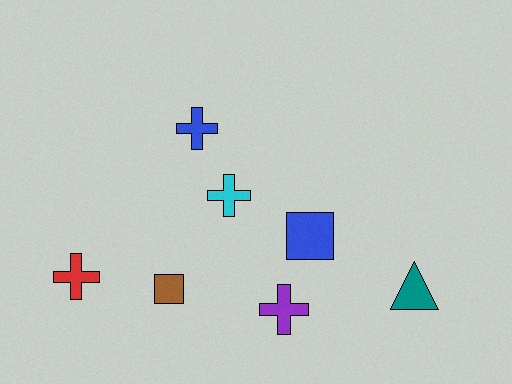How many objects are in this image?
There are 7 objects.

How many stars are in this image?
There are no stars.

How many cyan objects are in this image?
There is 1 cyan object.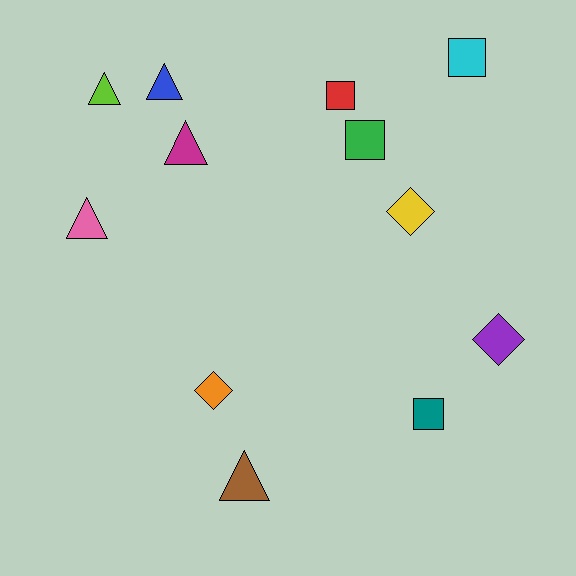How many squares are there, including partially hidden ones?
There are 4 squares.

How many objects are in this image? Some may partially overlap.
There are 12 objects.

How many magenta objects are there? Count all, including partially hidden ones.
There is 1 magenta object.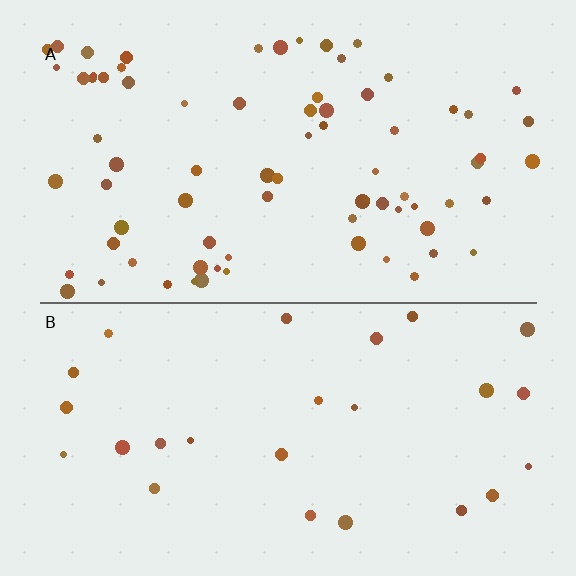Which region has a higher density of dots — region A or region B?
A (the top).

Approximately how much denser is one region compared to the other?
Approximately 2.9× — region A over region B.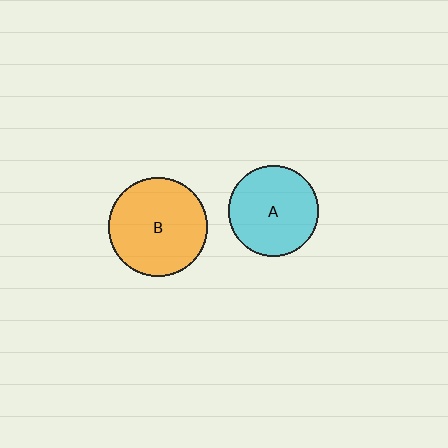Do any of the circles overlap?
No, none of the circles overlap.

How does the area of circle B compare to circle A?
Approximately 1.2 times.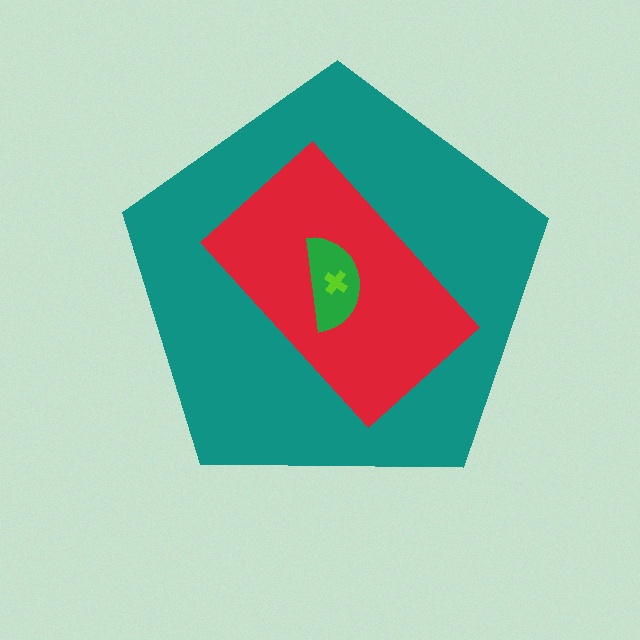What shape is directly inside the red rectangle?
The green semicircle.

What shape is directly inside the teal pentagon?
The red rectangle.